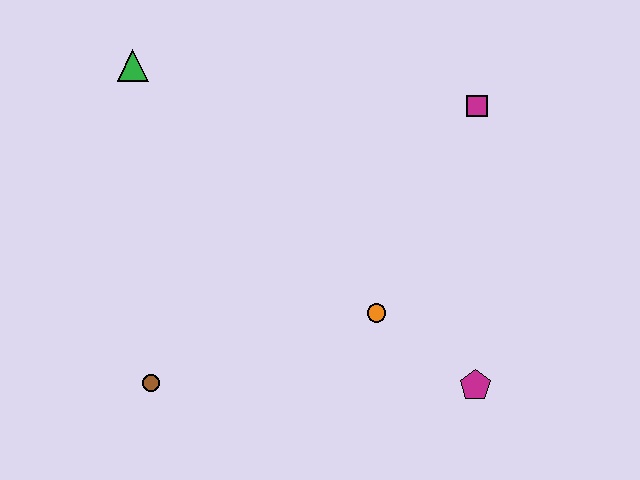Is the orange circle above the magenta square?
No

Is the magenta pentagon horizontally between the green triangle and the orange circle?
No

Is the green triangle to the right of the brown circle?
No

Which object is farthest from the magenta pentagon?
The green triangle is farthest from the magenta pentagon.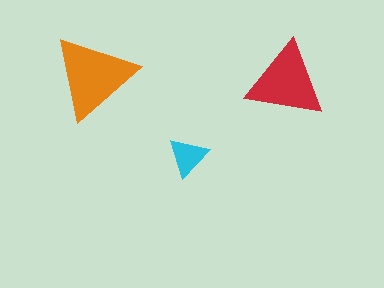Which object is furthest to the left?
The orange triangle is leftmost.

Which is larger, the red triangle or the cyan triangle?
The red one.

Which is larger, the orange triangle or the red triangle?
The orange one.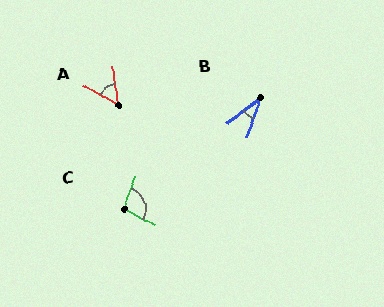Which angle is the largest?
C, at approximately 98 degrees.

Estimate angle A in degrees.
Approximately 52 degrees.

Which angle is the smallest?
B, at approximately 35 degrees.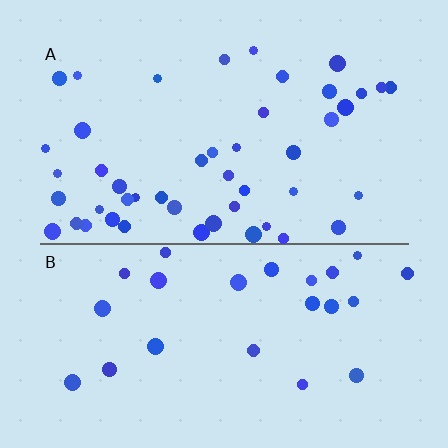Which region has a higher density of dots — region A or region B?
A (the top).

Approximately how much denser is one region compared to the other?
Approximately 1.9× — region A over region B.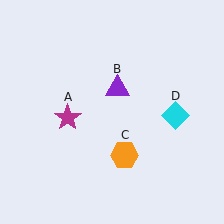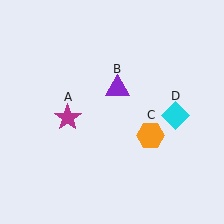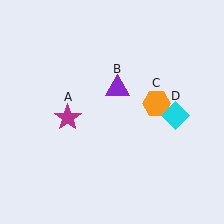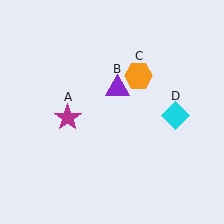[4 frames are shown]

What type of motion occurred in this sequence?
The orange hexagon (object C) rotated counterclockwise around the center of the scene.